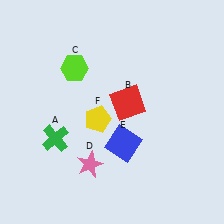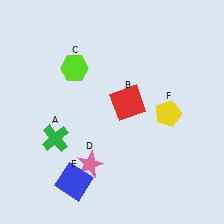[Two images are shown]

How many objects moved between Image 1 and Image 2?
2 objects moved between the two images.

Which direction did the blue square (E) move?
The blue square (E) moved left.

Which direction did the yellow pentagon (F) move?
The yellow pentagon (F) moved right.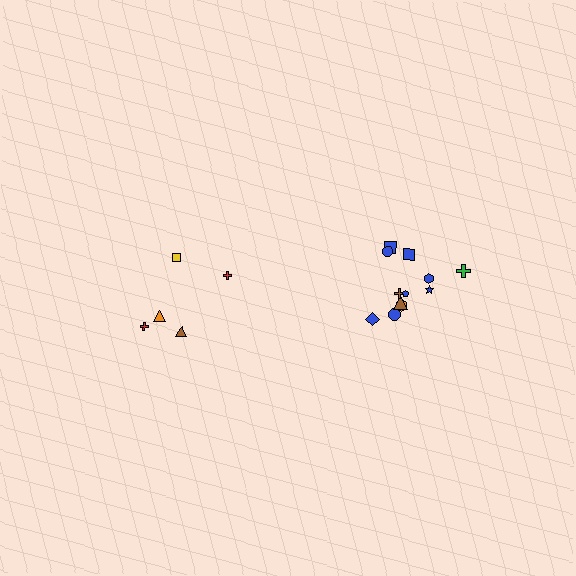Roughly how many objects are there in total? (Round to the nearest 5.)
Roughly 15 objects in total.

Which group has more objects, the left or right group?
The right group.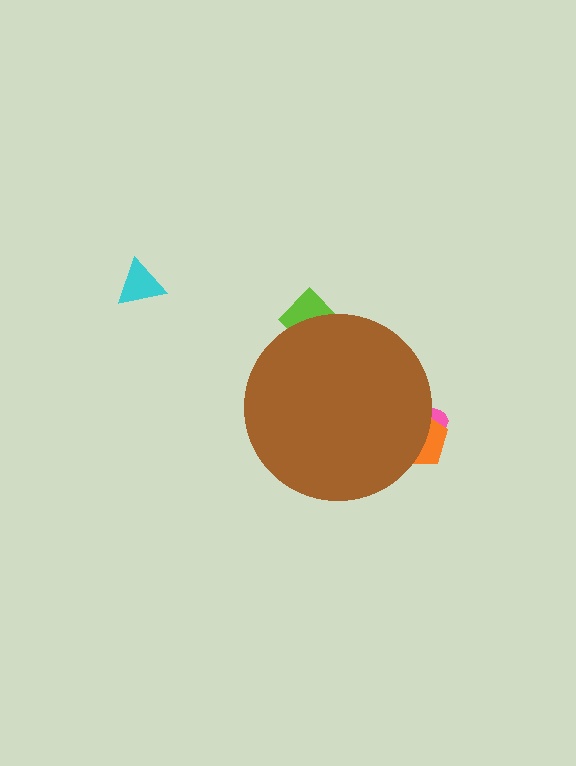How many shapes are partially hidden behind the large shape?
3 shapes are partially hidden.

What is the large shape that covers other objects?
A brown circle.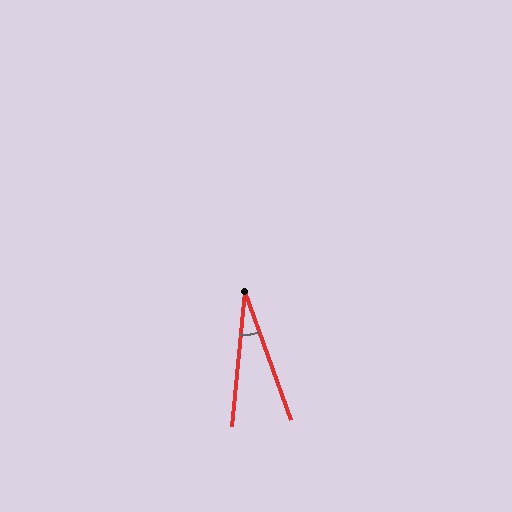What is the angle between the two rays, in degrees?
Approximately 25 degrees.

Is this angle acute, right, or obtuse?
It is acute.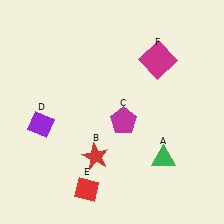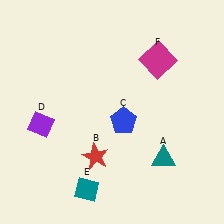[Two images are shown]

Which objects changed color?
A changed from green to teal. C changed from magenta to blue. E changed from red to teal.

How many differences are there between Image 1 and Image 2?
There are 3 differences between the two images.